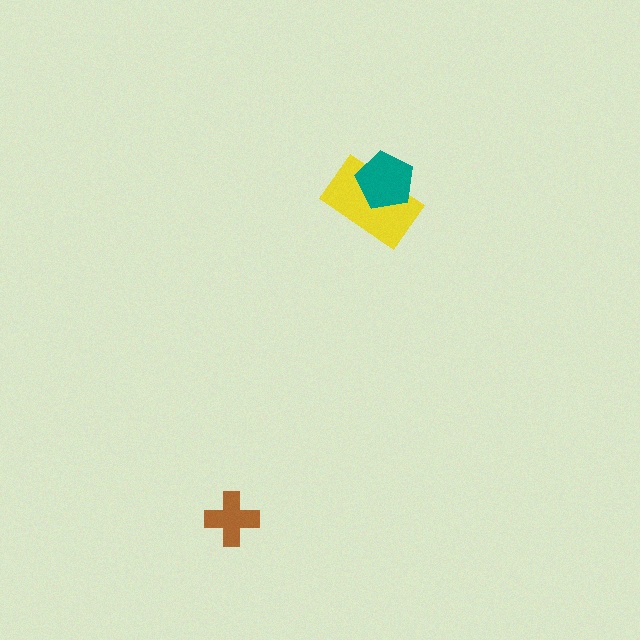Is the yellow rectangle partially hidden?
Yes, it is partially covered by another shape.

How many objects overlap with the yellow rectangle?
1 object overlaps with the yellow rectangle.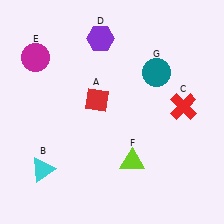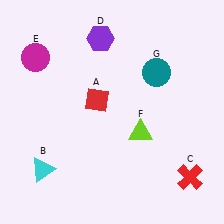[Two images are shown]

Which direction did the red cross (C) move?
The red cross (C) moved down.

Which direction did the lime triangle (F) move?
The lime triangle (F) moved up.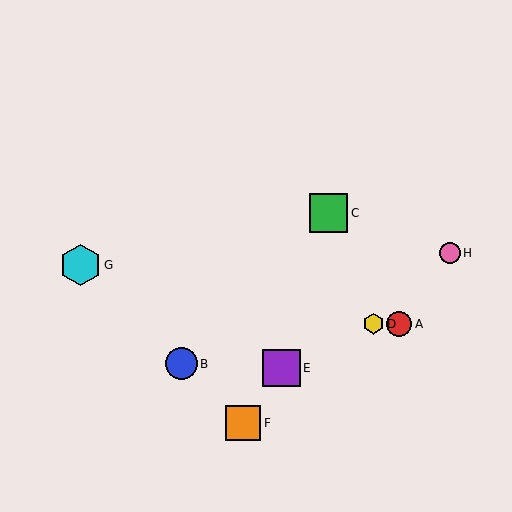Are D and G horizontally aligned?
No, D is at y≈324 and G is at y≈265.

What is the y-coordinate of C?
Object C is at y≈213.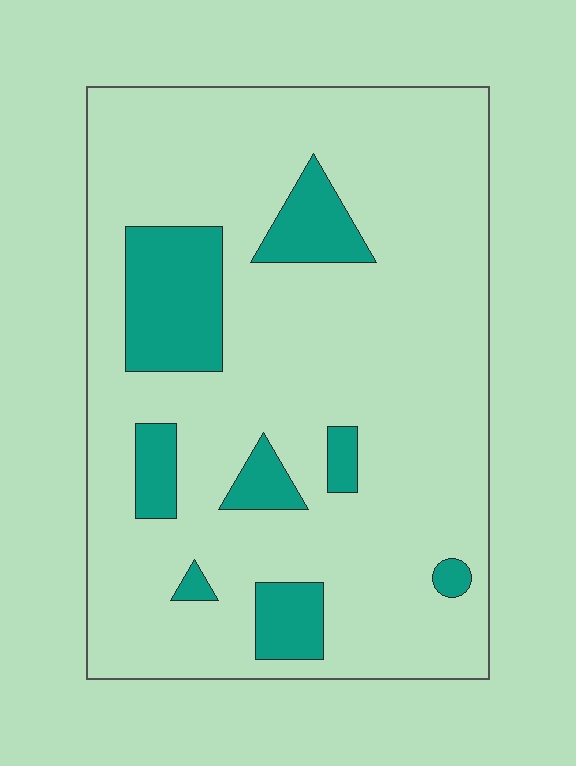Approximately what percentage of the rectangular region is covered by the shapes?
Approximately 15%.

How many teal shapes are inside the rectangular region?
8.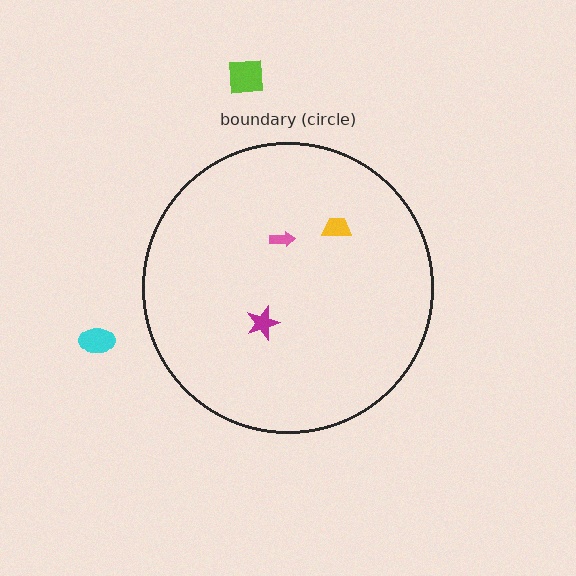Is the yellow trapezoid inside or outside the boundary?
Inside.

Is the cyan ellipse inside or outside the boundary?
Outside.